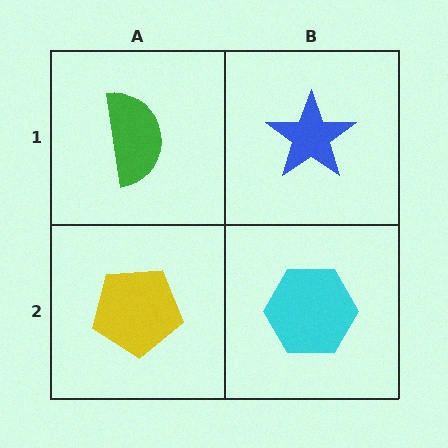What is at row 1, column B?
A blue star.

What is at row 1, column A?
A green semicircle.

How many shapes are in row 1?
2 shapes.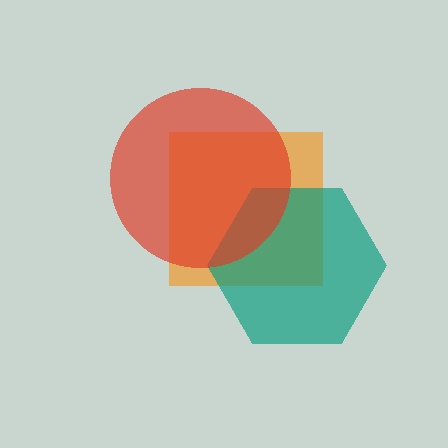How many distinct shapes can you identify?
There are 3 distinct shapes: an orange square, a teal hexagon, a red circle.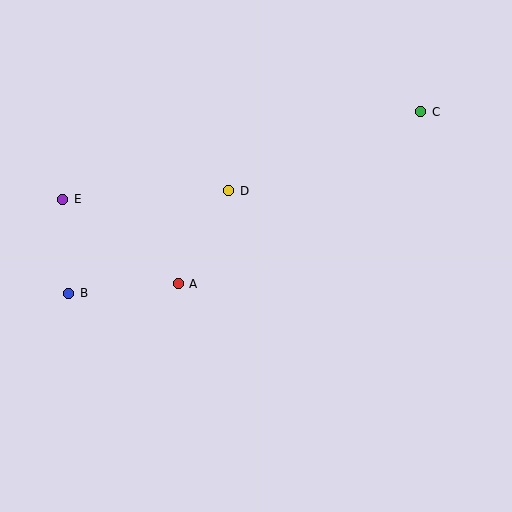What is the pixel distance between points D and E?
The distance between D and E is 166 pixels.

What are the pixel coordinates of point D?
Point D is at (229, 191).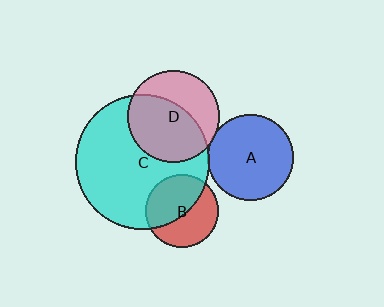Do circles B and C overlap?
Yes.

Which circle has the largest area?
Circle C (cyan).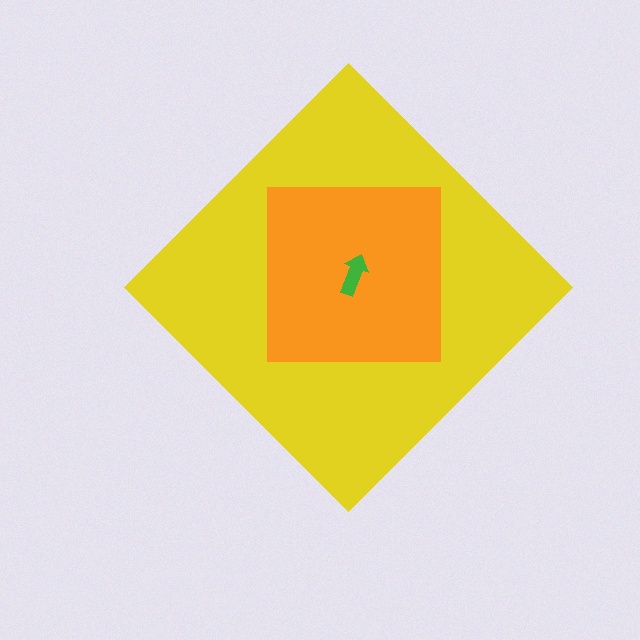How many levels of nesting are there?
3.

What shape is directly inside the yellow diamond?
The orange square.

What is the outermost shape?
The yellow diamond.